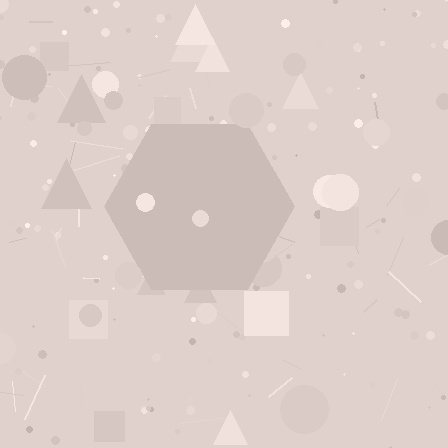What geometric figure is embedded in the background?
A hexagon is embedded in the background.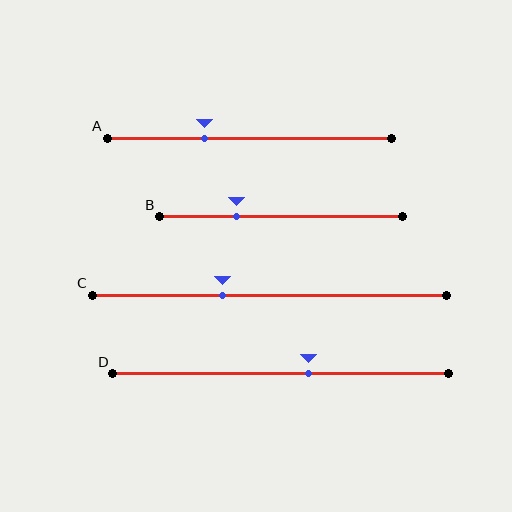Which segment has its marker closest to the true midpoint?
Segment D has its marker closest to the true midpoint.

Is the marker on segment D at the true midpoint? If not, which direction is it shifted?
No, the marker on segment D is shifted to the right by about 8% of the segment length.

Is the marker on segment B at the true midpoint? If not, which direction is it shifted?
No, the marker on segment B is shifted to the left by about 18% of the segment length.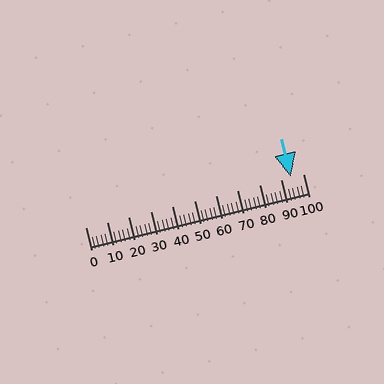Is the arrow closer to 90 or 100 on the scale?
The arrow is closer to 90.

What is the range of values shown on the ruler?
The ruler shows values from 0 to 100.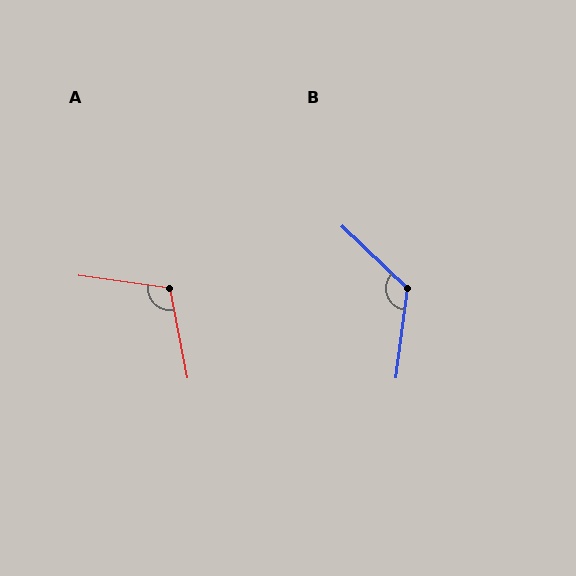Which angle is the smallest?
A, at approximately 109 degrees.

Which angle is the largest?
B, at approximately 127 degrees.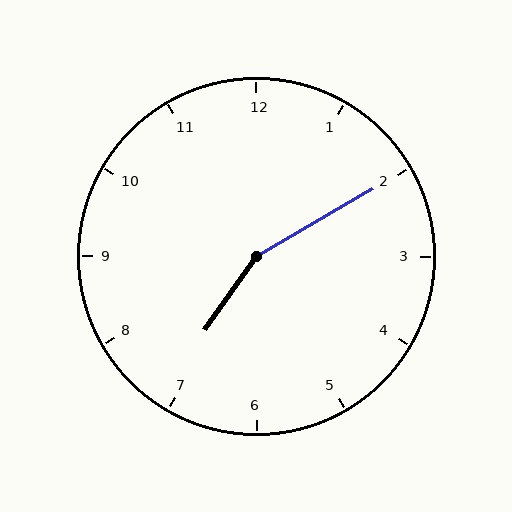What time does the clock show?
7:10.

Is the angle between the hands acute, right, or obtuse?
It is obtuse.